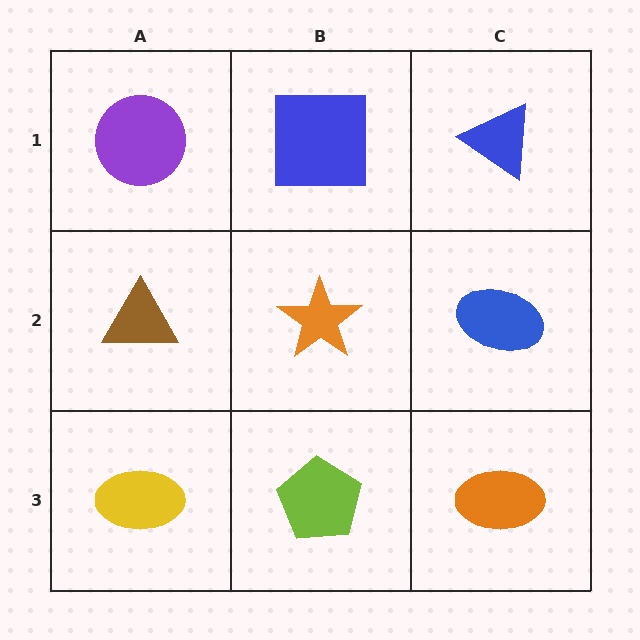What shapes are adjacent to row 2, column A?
A purple circle (row 1, column A), a yellow ellipse (row 3, column A), an orange star (row 2, column B).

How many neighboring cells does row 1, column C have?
2.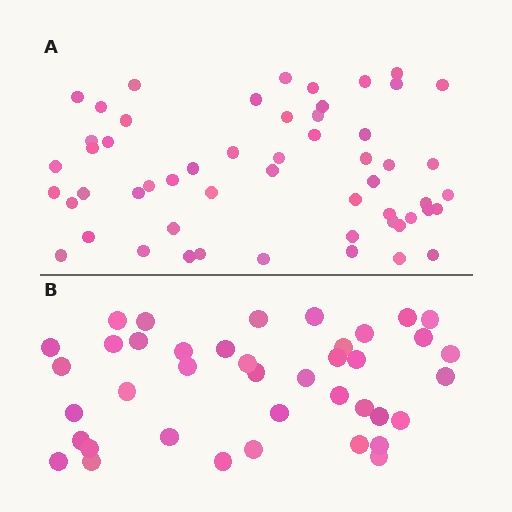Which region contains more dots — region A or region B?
Region A (the top region) has more dots.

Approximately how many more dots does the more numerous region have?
Region A has approximately 15 more dots than region B.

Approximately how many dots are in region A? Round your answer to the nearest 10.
About 60 dots. (The exact count is 55, which rounds to 60.)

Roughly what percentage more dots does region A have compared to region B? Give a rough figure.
About 40% more.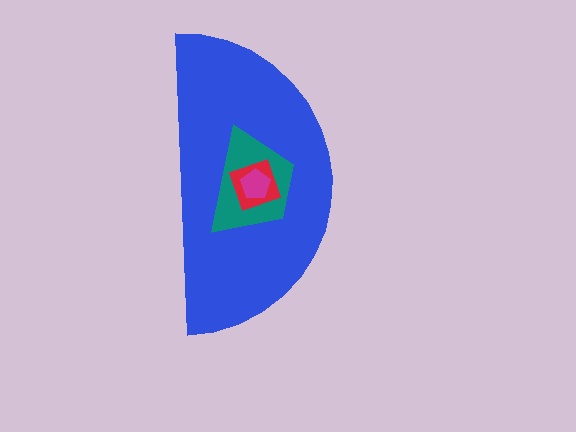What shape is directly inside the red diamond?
The magenta pentagon.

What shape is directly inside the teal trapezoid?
The red diamond.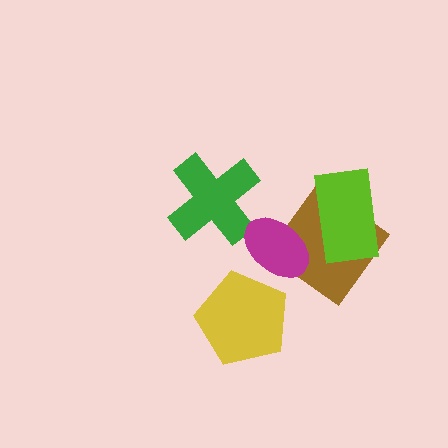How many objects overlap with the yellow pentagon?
0 objects overlap with the yellow pentagon.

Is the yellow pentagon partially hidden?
No, no other shape covers it.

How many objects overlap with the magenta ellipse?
1 object overlaps with the magenta ellipse.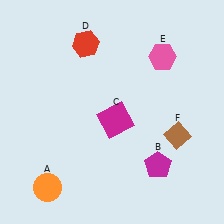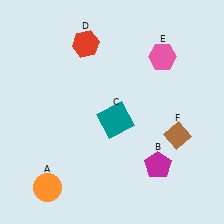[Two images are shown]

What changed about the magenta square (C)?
In Image 1, C is magenta. In Image 2, it changed to teal.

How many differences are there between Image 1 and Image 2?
There is 1 difference between the two images.